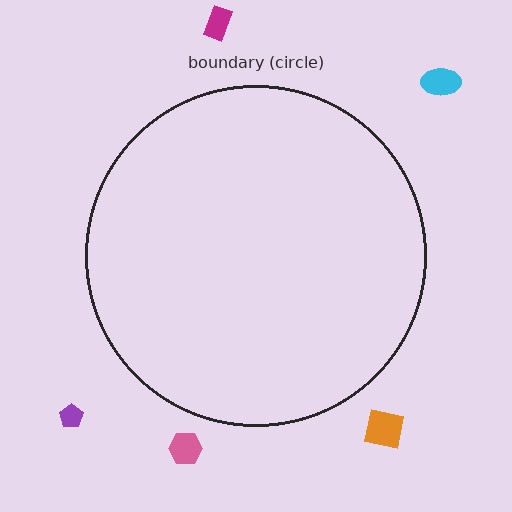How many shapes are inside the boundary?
0 inside, 5 outside.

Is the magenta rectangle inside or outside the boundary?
Outside.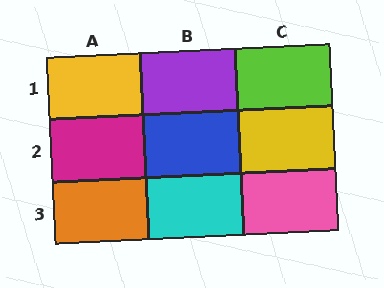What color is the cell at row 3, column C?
Pink.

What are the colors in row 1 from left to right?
Yellow, purple, lime.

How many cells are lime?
1 cell is lime.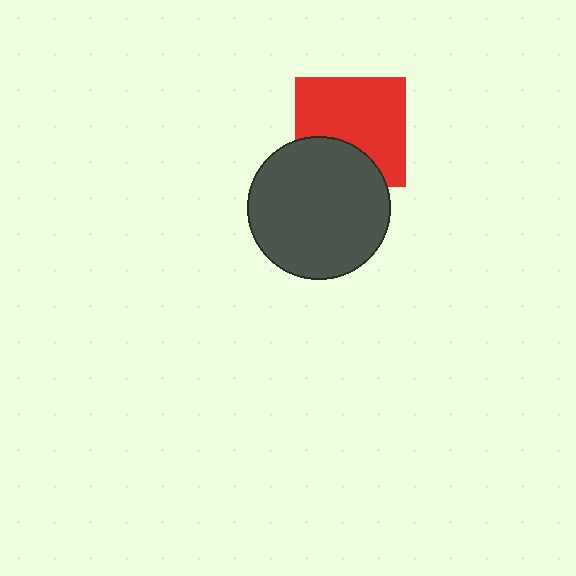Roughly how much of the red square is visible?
Most of it is visible (roughly 69%).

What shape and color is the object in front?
The object in front is a dark gray circle.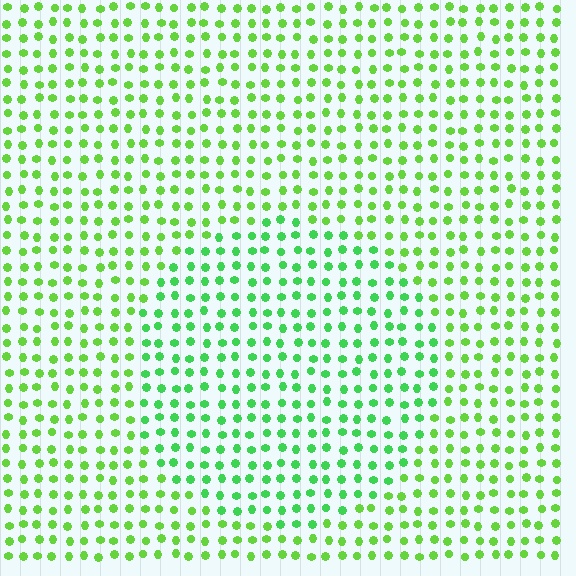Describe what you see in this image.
The image is filled with small lime elements in a uniform arrangement. A circle-shaped region is visible where the elements are tinted to a slightly different hue, forming a subtle color boundary.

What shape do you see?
I see a circle.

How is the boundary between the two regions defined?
The boundary is defined purely by a slight shift in hue (about 25 degrees). Spacing, size, and orientation are identical on both sides.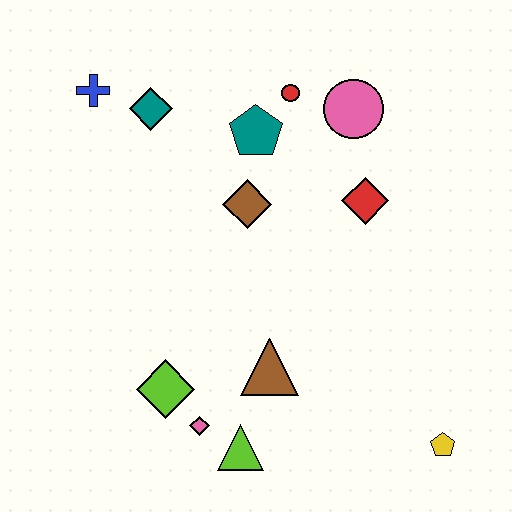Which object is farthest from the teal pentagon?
The yellow pentagon is farthest from the teal pentagon.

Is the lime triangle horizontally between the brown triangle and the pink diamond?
Yes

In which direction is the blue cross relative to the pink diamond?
The blue cross is above the pink diamond.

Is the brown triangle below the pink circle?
Yes